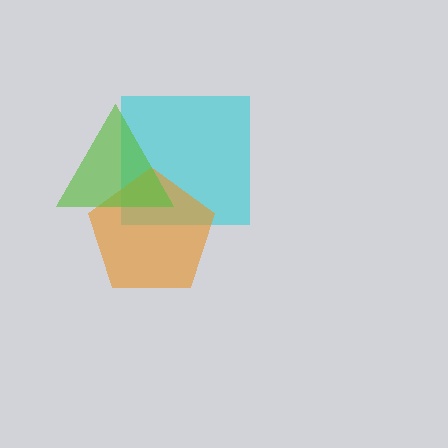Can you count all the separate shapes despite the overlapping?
Yes, there are 3 separate shapes.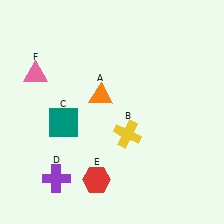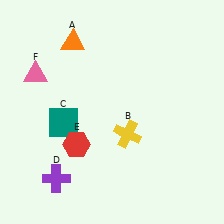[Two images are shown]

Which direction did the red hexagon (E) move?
The red hexagon (E) moved up.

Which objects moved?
The objects that moved are: the orange triangle (A), the red hexagon (E).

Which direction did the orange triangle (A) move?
The orange triangle (A) moved up.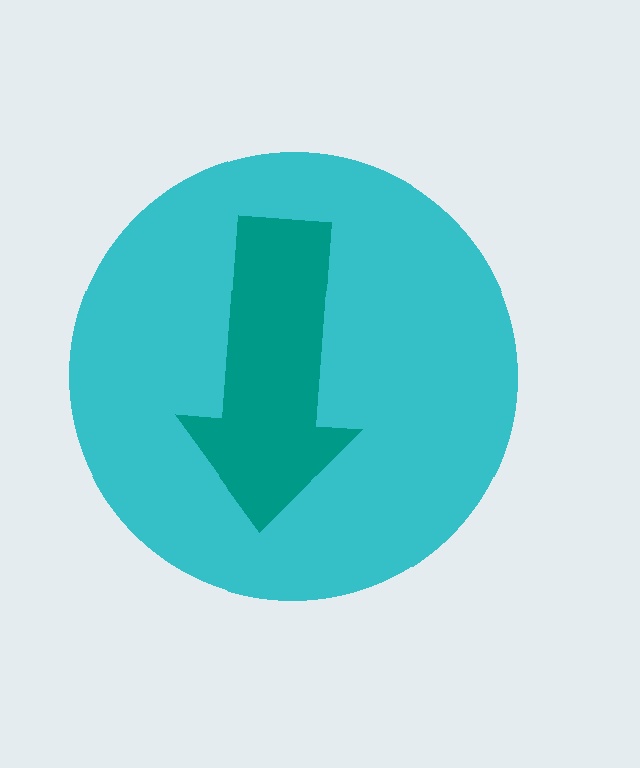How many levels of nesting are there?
2.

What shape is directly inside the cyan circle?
The teal arrow.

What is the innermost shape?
The teal arrow.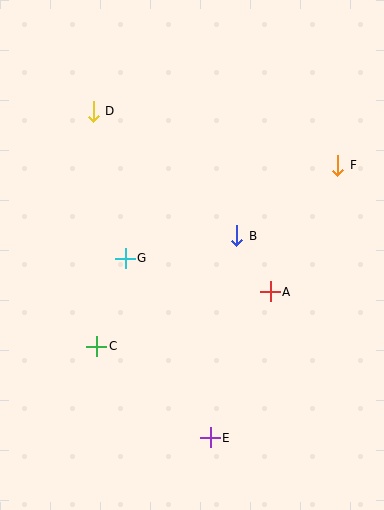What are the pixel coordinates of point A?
Point A is at (270, 292).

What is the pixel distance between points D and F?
The distance between D and F is 250 pixels.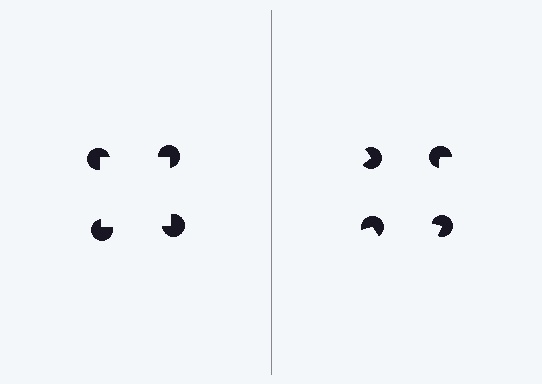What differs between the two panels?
The pac-man discs are positioned identically on both sides; only the wedge orientations differ. On the left they align to a square; on the right they are misaligned.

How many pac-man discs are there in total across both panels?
8 — 4 on each side.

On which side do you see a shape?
An illusory square appears on the left side. On the right side the wedge cuts are rotated, so no coherent shape forms.